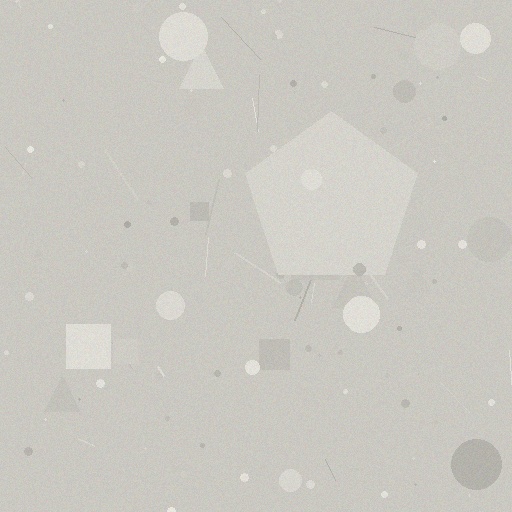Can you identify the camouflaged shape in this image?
The camouflaged shape is a pentagon.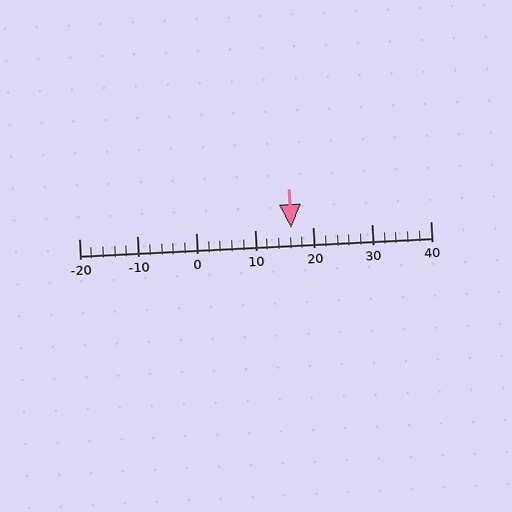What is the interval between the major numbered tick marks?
The major tick marks are spaced 10 units apart.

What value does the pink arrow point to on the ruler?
The pink arrow points to approximately 16.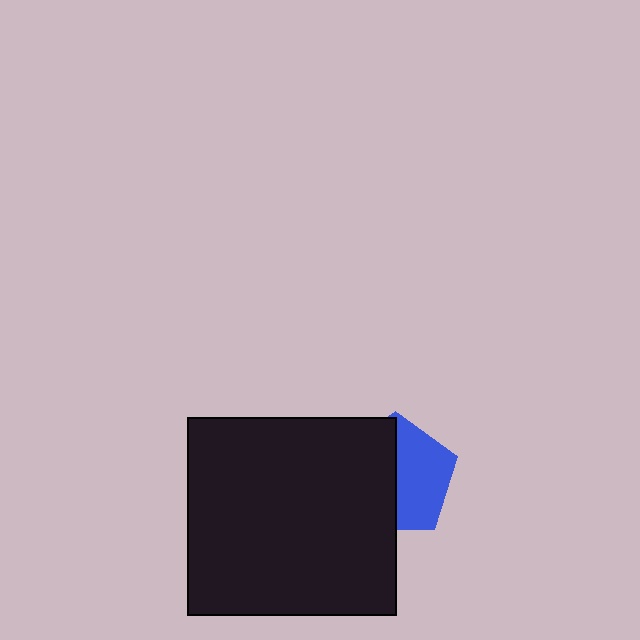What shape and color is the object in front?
The object in front is a black rectangle.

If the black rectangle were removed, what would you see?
You would see the complete blue pentagon.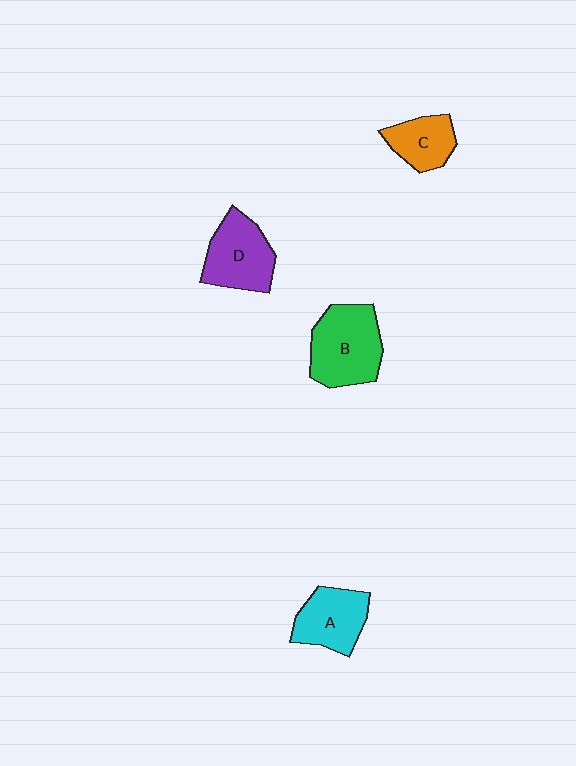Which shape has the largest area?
Shape B (green).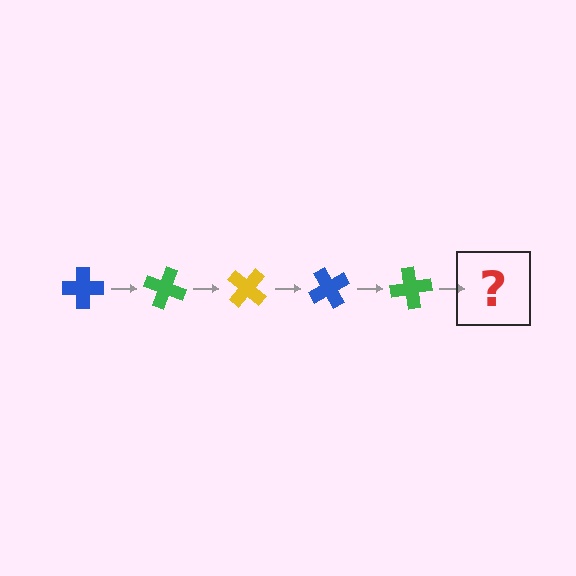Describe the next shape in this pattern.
It should be a yellow cross, rotated 100 degrees from the start.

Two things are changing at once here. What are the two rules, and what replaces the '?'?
The two rules are that it rotates 20 degrees each step and the color cycles through blue, green, and yellow. The '?' should be a yellow cross, rotated 100 degrees from the start.